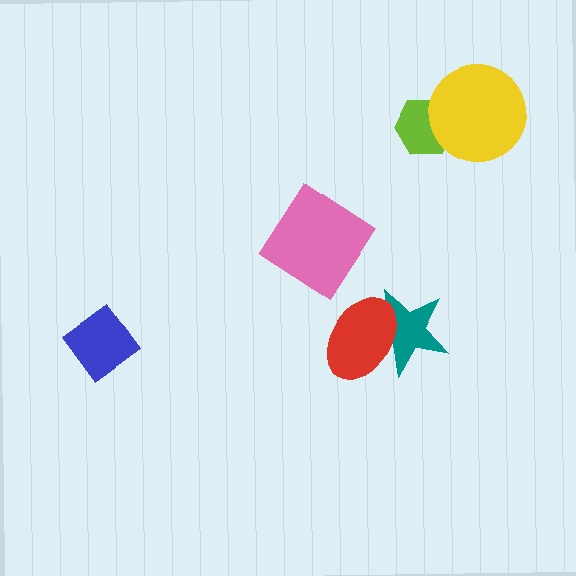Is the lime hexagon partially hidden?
Yes, it is partially covered by another shape.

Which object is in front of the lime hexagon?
The yellow circle is in front of the lime hexagon.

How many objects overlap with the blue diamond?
0 objects overlap with the blue diamond.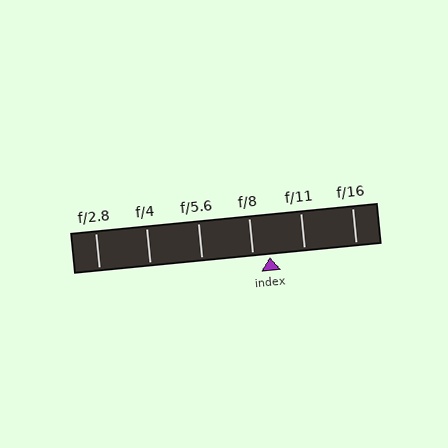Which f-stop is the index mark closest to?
The index mark is closest to f/8.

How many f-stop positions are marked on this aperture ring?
There are 6 f-stop positions marked.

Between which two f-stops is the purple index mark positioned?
The index mark is between f/8 and f/11.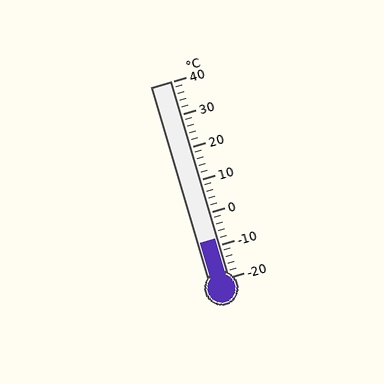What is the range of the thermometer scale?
The thermometer scale ranges from -20°C to 40°C.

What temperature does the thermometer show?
The thermometer shows approximately -8°C.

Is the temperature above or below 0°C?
The temperature is below 0°C.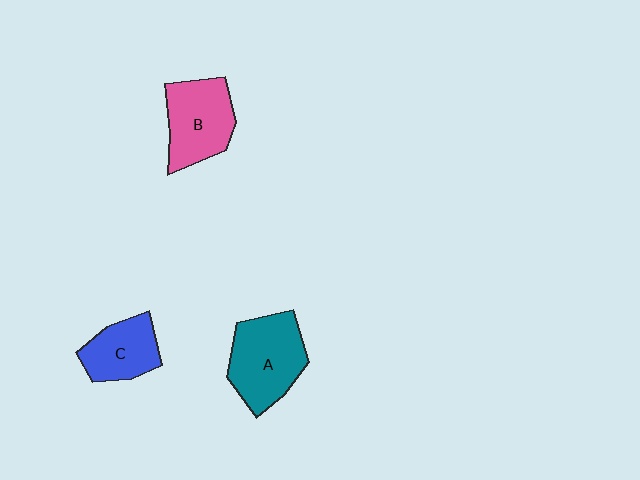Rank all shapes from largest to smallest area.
From largest to smallest: A (teal), B (pink), C (blue).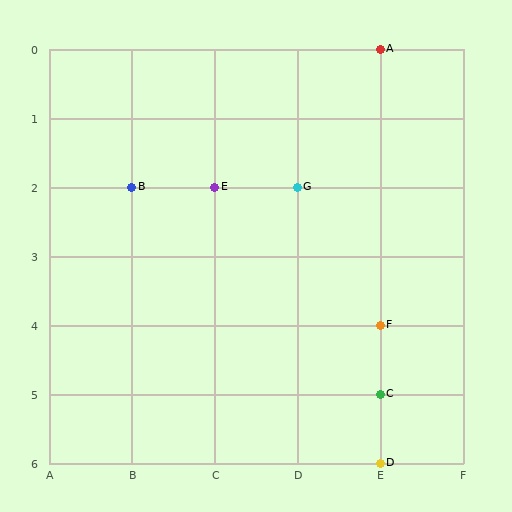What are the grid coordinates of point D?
Point D is at grid coordinates (E, 6).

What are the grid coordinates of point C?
Point C is at grid coordinates (E, 5).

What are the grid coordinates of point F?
Point F is at grid coordinates (E, 4).